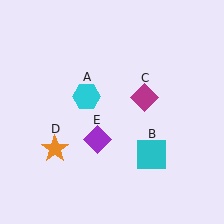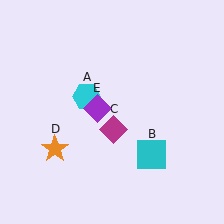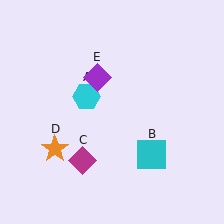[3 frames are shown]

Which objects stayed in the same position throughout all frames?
Cyan hexagon (object A) and cyan square (object B) and orange star (object D) remained stationary.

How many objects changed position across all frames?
2 objects changed position: magenta diamond (object C), purple diamond (object E).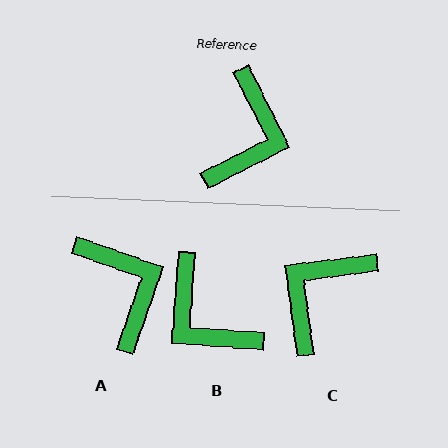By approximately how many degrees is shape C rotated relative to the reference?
Approximately 160 degrees counter-clockwise.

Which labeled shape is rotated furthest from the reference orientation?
C, about 160 degrees away.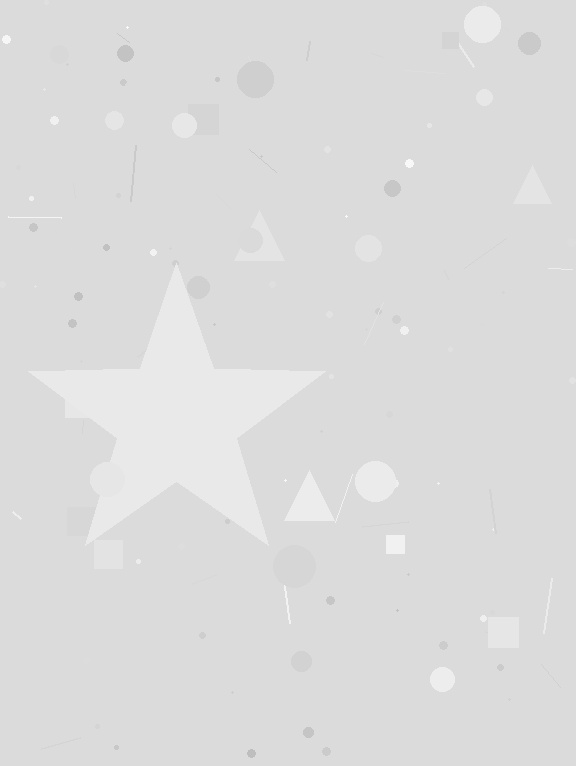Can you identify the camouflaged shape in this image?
The camouflaged shape is a star.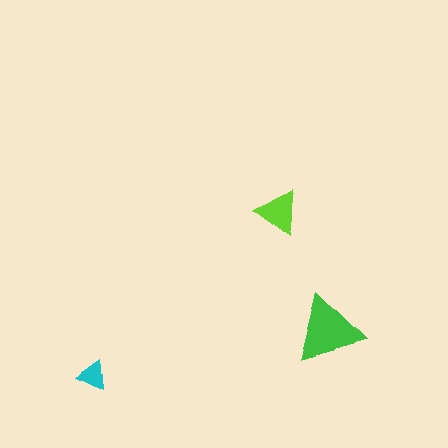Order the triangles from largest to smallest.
the green one, the lime one, the cyan one.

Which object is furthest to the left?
The cyan triangle is leftmost.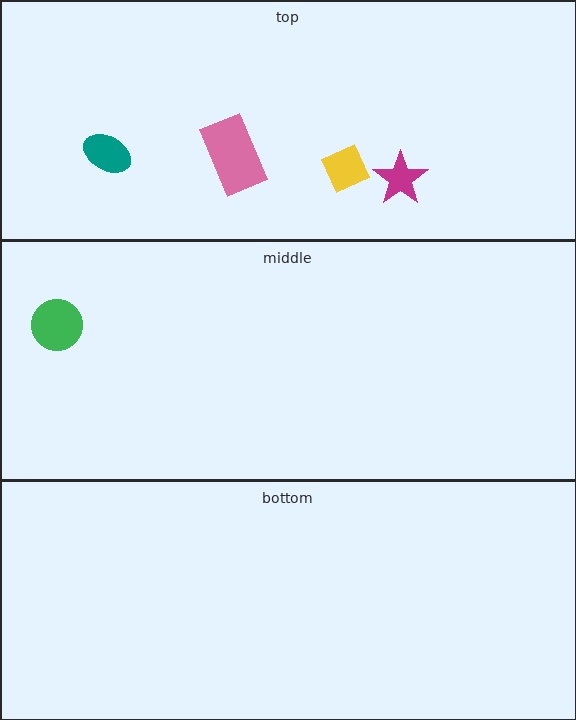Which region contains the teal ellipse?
The top region.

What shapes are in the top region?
The magenta star, the teal ellipse, the yellow diamond, the pink rectangle.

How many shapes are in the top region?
4.